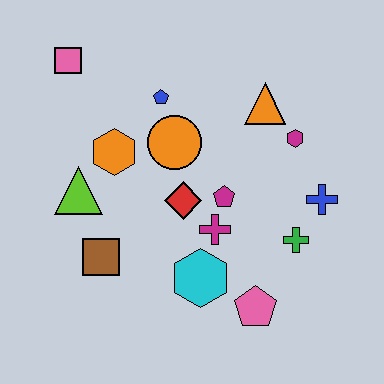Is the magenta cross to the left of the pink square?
No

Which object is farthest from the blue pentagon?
The pink pentagon is farthest from the blue pentagon.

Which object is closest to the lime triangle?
The orange hexagon is closest to the lime triangle.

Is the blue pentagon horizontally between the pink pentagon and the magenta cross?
No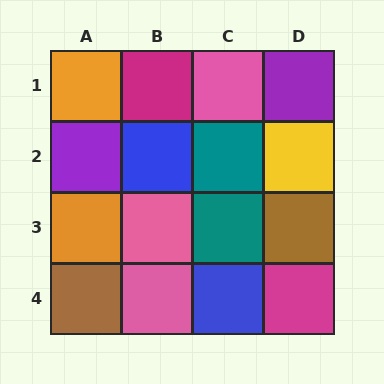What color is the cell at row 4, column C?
Blue.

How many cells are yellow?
1 cell is yellow.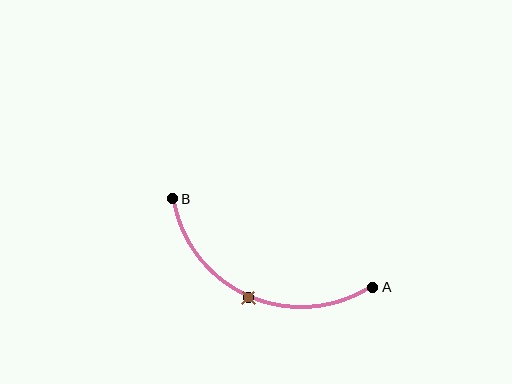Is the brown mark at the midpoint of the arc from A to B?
Yes. The brown mark lies on the arc at equal arc-length from both A and B — it is the arc midpoint.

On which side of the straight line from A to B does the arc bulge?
The arc bulges below the straight line connecting A and B.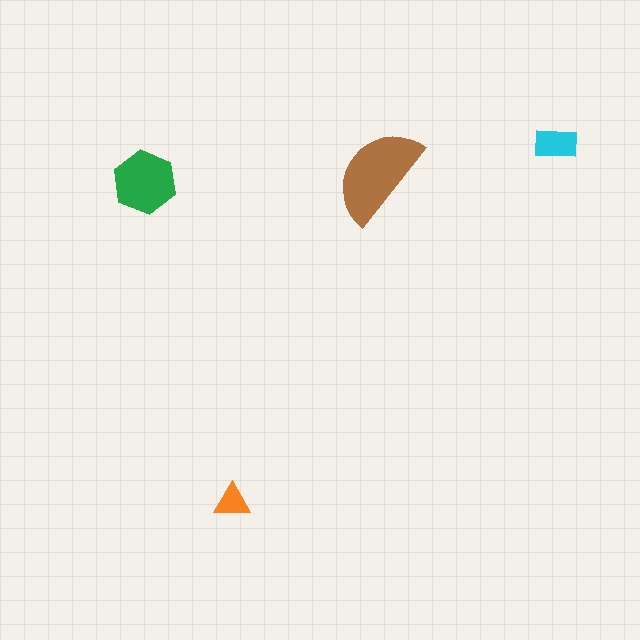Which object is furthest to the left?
The green hexagon is leftmost.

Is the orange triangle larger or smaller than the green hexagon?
Smaller.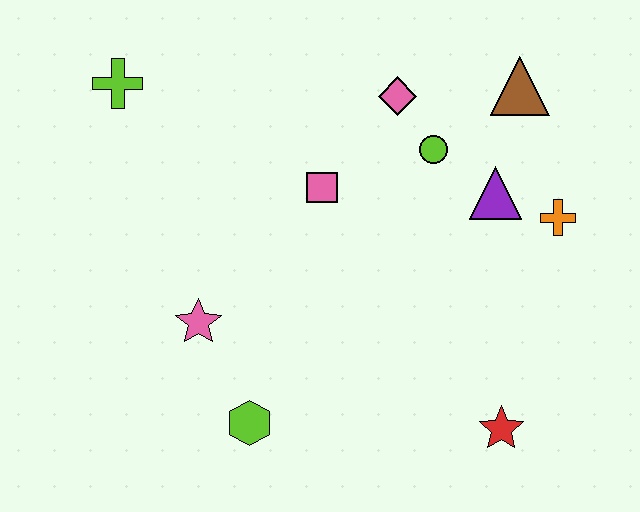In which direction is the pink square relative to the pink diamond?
The pink square is below the pink diamond.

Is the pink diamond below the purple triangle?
No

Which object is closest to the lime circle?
The pink diamond is closest to the lime circle.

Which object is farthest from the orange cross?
The lime cross is farthest from the orange cross.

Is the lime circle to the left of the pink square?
No